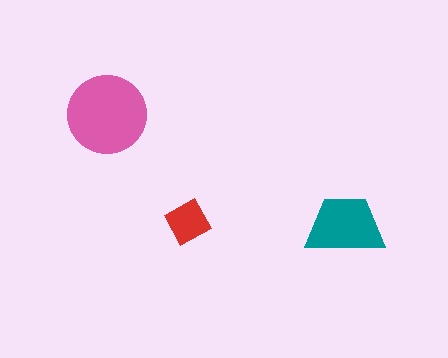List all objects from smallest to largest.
The red square, the teal trapezoid, the pink circle.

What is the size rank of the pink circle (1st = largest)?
1st.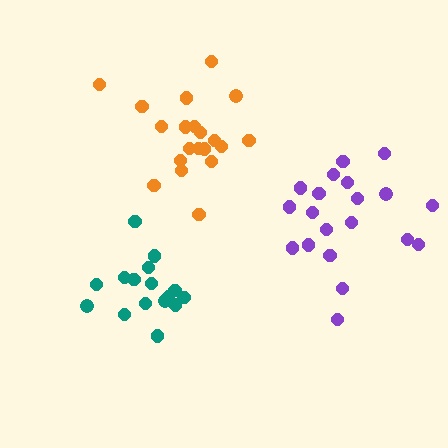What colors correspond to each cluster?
The clusters are colored: orange, teal, purple.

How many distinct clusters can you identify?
There are 3 distinct clusters.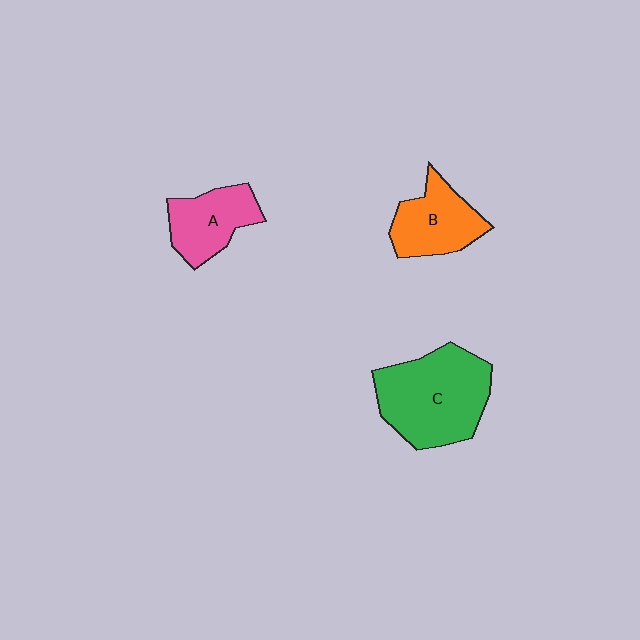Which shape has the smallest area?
Shape A (pink).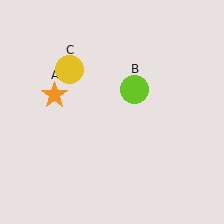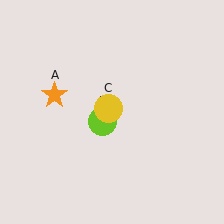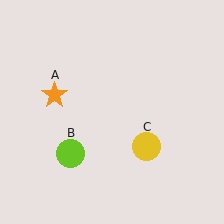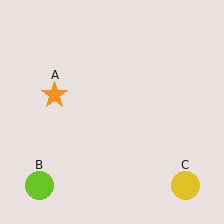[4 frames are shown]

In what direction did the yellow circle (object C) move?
The yellow circle (object C) moved down and to the right.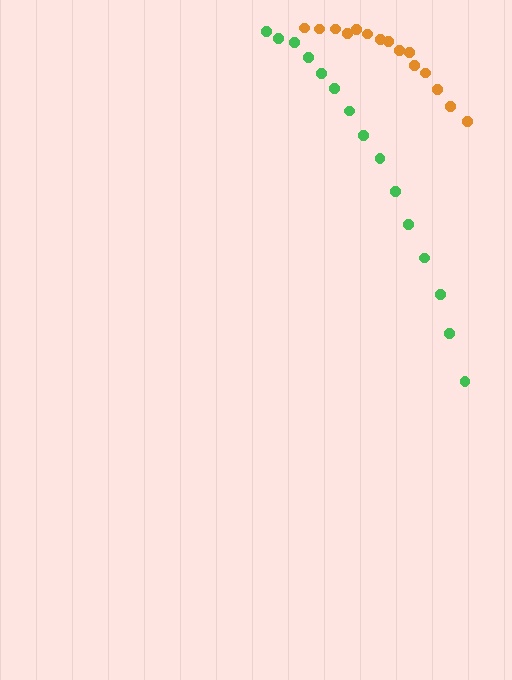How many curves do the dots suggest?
There are 2 distinct paths.